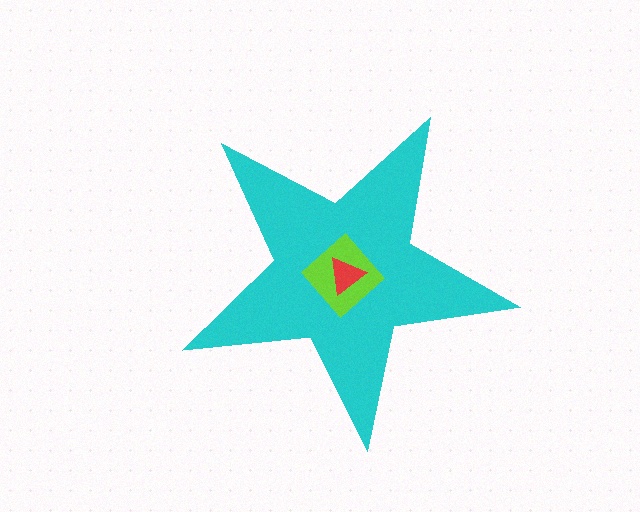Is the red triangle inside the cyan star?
Yes.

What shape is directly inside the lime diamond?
The red triangle.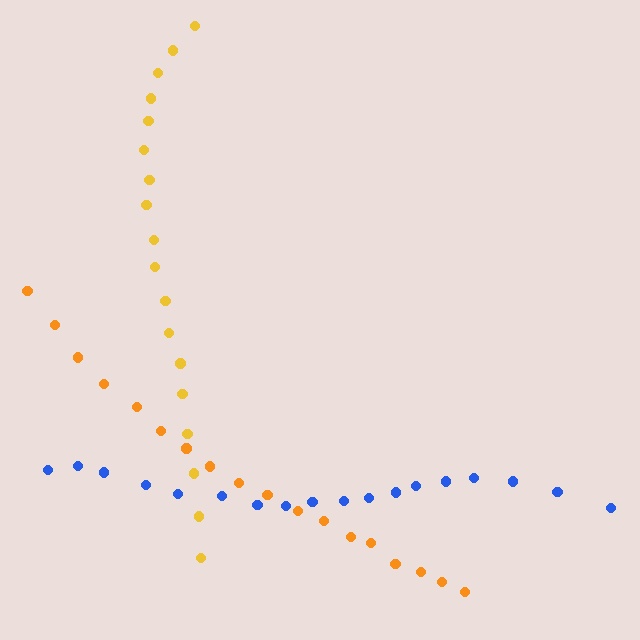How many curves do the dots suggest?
There are 3 distinct paths.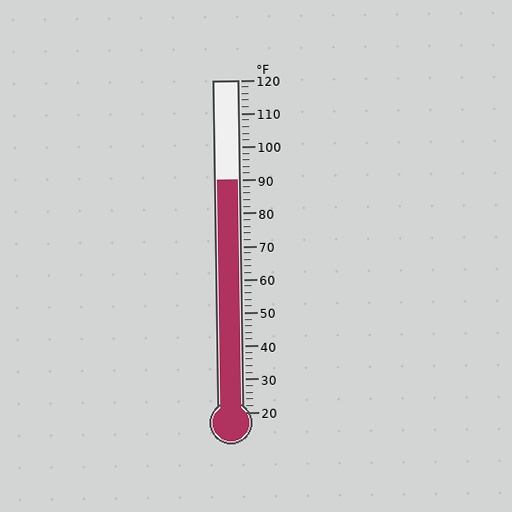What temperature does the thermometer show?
The thermometer shows approximately 90°F.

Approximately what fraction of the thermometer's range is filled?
The thermometer is filled to approximately 70% of its range.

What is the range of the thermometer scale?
The thermometer scale ranges from 20°F to 120°F.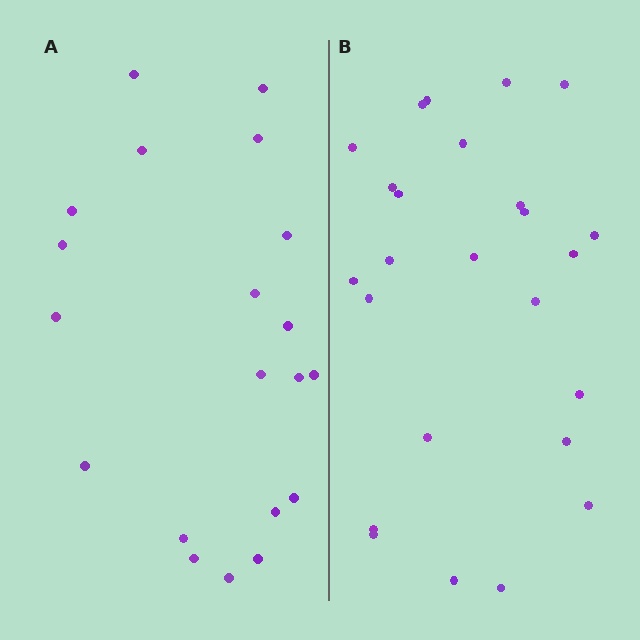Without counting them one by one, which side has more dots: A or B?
Region B (the right region) has more dots.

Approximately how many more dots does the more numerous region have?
Region B has about 5 more dots than region A.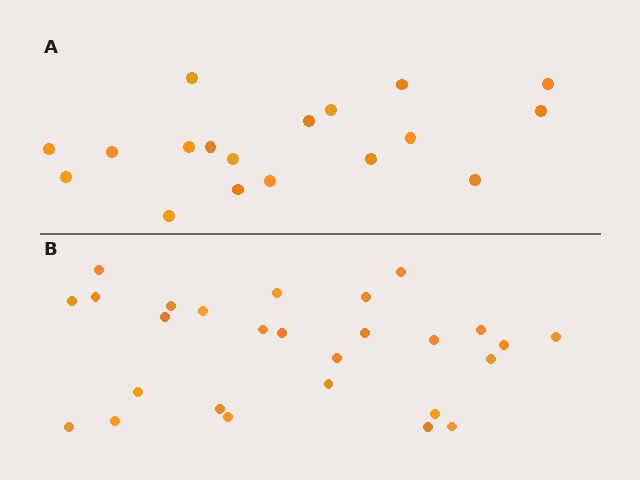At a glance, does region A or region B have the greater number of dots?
Region B (the bottom region) has more dots.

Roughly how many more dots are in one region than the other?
Region B has roughly 8 or so more dots than region A.